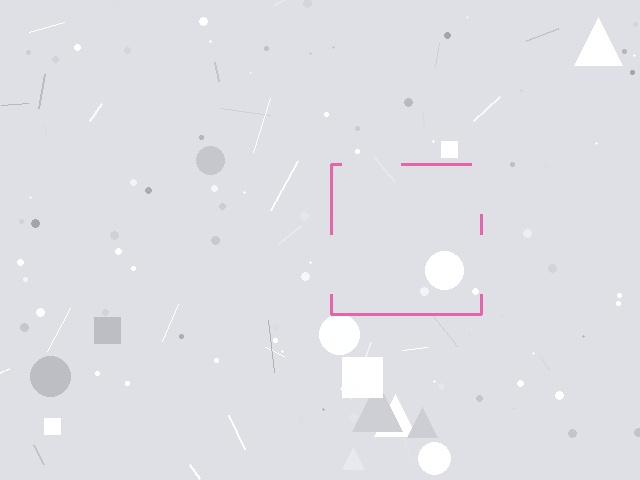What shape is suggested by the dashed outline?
The dashed outline suggests a square.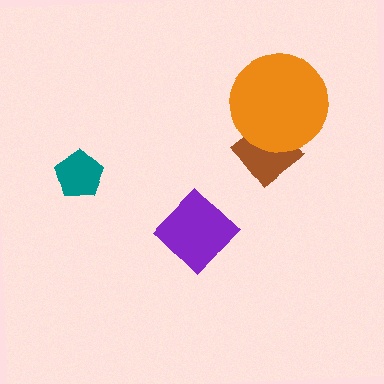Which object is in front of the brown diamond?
The orange circle is in front of the brown diamond.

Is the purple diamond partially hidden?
No, no other shape covers it.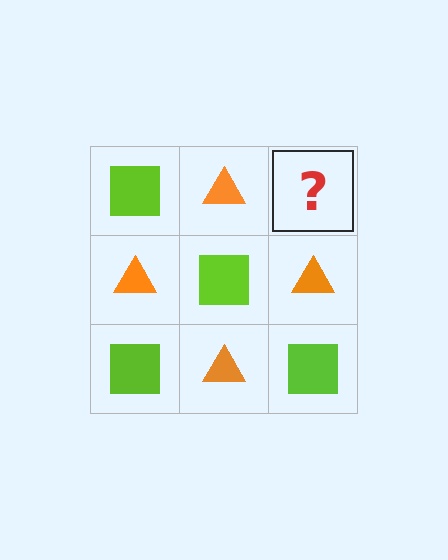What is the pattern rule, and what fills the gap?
The rule is that it alternates lime square and orange triangle in a checkerboard pattern. The gap should be filled with a lime square.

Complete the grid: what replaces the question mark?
The question mark should be replaced with a lime square.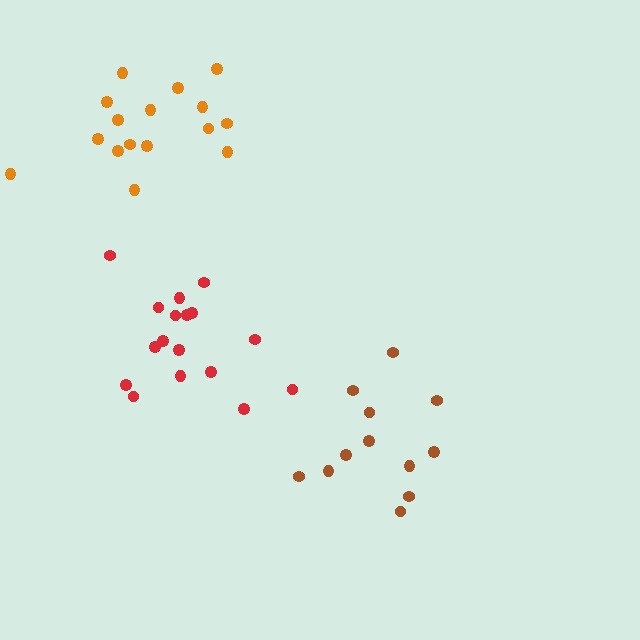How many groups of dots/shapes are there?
There are 3 groups.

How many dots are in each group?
Group 1: 17 dots, Group 2: 12 dots, Group 3: 16 dots (45 total).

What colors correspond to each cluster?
The clusters are colored: red, brown, orange.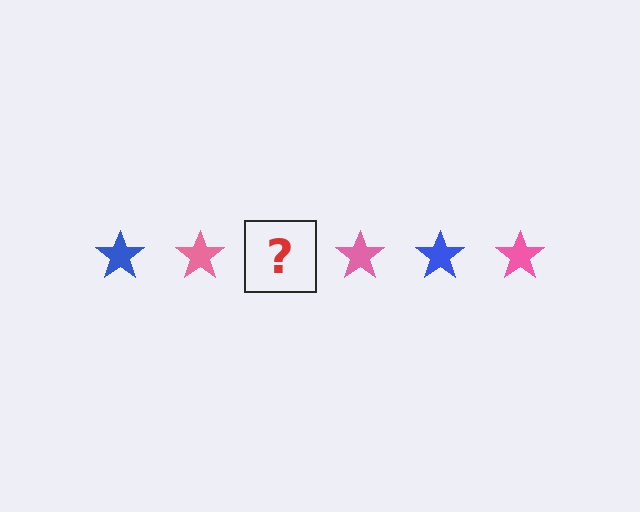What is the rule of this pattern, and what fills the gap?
The rule is that the pattern cycles through blue, pink stars. The gap should be filled with a blue star.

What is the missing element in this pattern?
The missing element is a blue star.